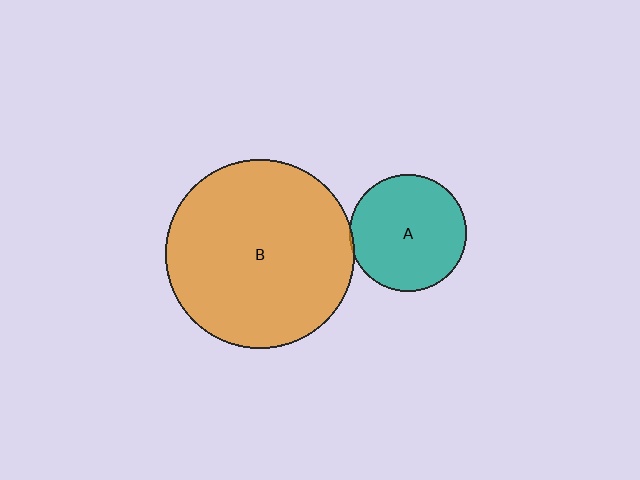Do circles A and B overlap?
Yes.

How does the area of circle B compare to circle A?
Approximately 2.6 times.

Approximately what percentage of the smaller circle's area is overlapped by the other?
Approximately 5%.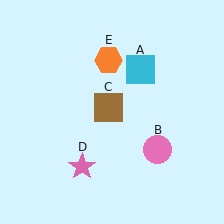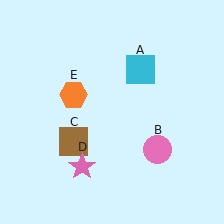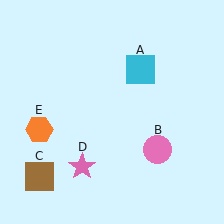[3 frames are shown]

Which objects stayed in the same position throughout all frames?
Cyan square (object A) and pink circle (object B) and pink star (object D) remained stationary.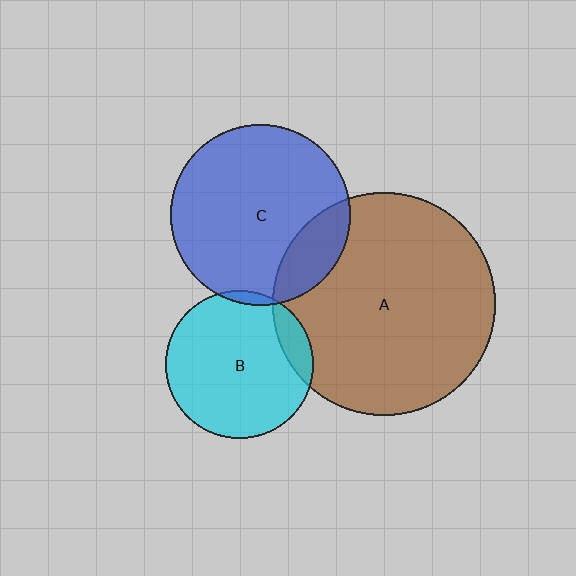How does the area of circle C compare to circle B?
Approximately 1.5 times.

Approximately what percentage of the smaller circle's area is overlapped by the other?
Approximately 15%.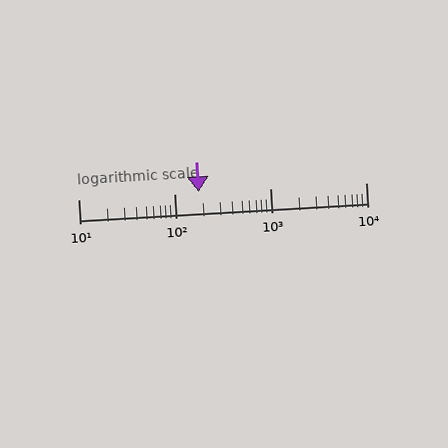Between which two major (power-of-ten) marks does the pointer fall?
The pointer is between 100 and 1000.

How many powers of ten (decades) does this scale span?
The scale spans 3 decades, from 10 to 10000.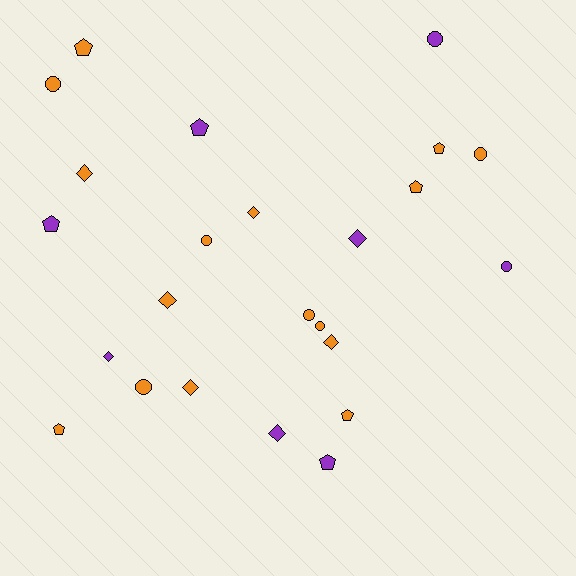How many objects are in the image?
There are 24 objects.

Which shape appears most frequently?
Pentagon, with 8 objects.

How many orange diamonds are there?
There are 5 orange diamonds.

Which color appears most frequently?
Orange, with 16 objects.